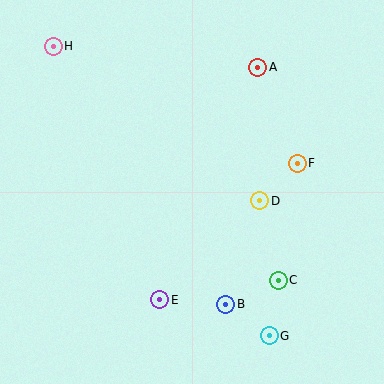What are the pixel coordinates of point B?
Point B is at (226, 304).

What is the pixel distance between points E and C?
The distance between E and C is 120 pixels.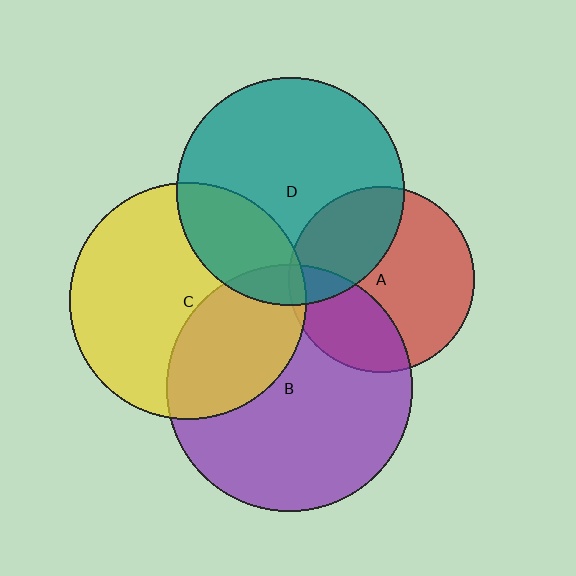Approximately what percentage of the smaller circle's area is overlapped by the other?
Approximately 25%.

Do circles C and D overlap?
Yes.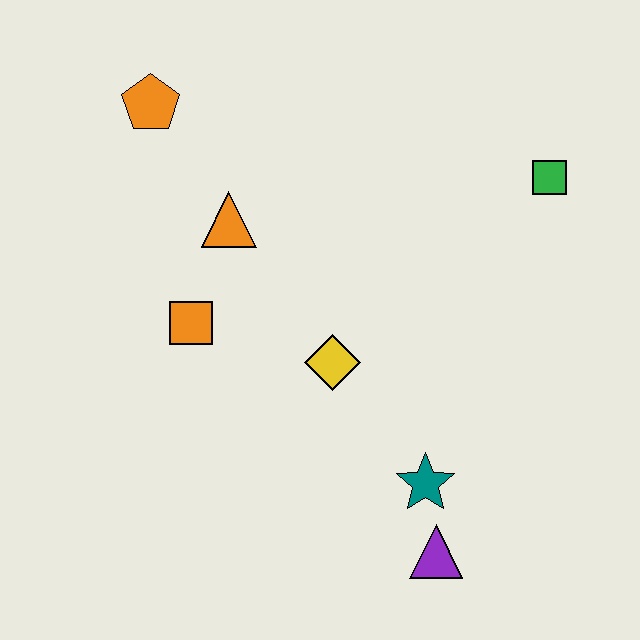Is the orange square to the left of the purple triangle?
Yes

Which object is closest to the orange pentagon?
The orange triangle is closest to the orange pentagon.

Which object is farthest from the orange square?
The green square is farthest from the orange square.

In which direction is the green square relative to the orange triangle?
The green square is to the right of the orange triangle.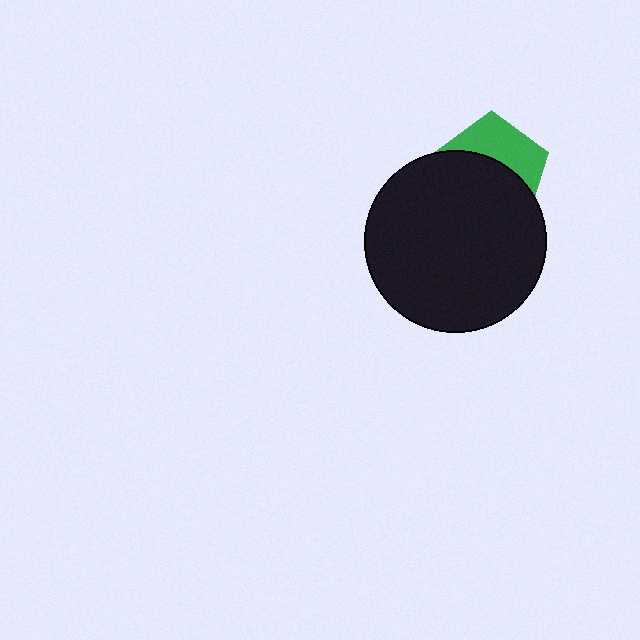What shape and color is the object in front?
The object in front is a black circle.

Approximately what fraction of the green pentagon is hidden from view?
Roughly 59% of the green pentagon is hidden behind the black circle.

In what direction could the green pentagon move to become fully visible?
The green pentagon could move up. That would shift it out from behind the black circle entirely.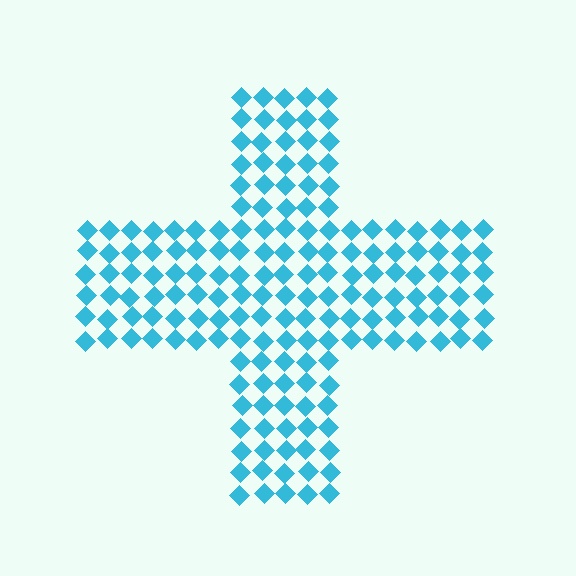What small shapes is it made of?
It is made of small diamonds.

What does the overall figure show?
The overall figure shows a cross.